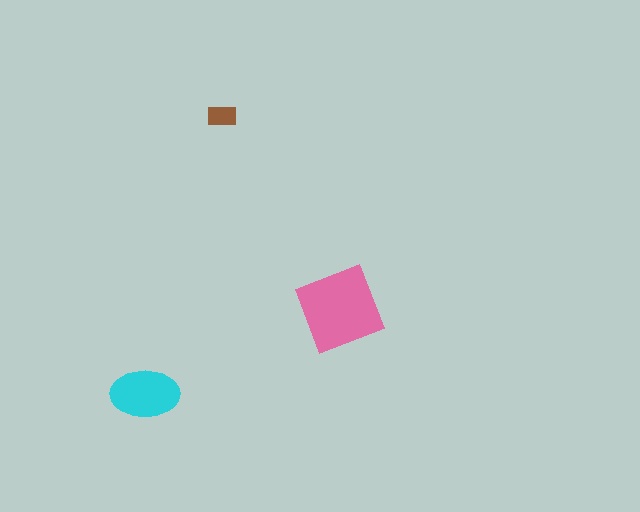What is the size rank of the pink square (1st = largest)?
1st.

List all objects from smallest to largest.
The brown rectangle, the cyan ellipse, the pink square.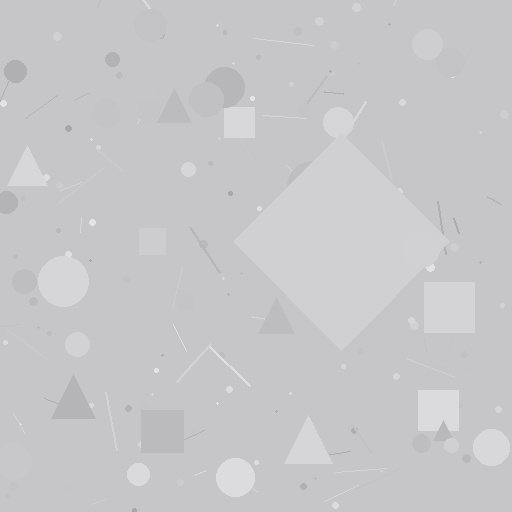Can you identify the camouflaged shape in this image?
The camouflaged shape is a diamond.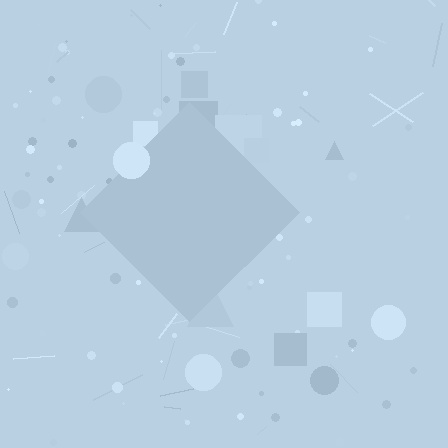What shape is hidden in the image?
A diamond is hidden in the image.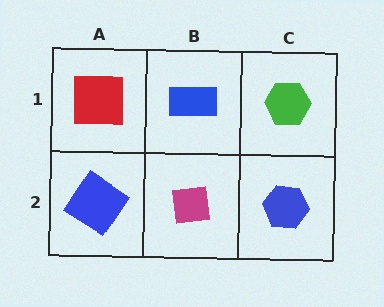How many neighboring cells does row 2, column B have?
3.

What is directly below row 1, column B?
A magenta square.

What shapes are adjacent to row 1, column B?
A magenta square (row 2, column B), a red square (row 1, column A), a green hexagon (row 1, column C).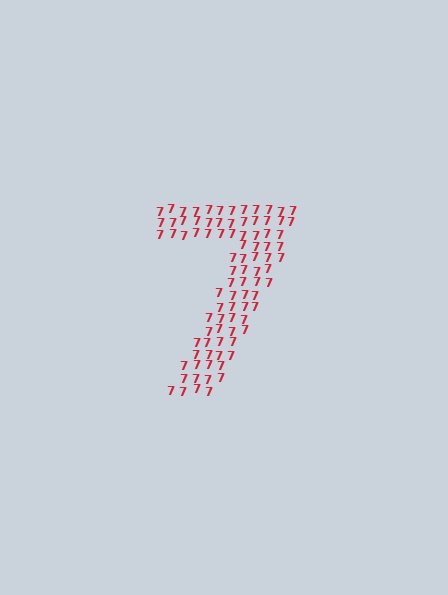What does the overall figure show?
The overall figure shows the digit 7.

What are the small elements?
The small elements are digit 7's.